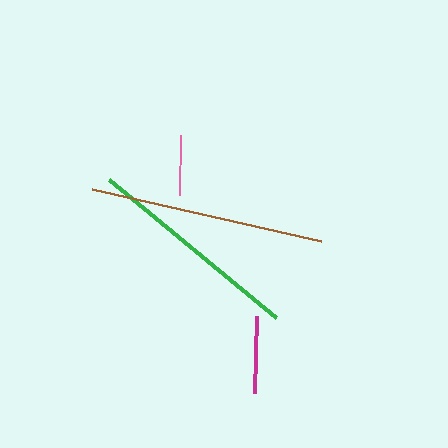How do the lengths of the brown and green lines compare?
The brown and green lines are approximately the same length.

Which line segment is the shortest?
The pink line is the shortest at approximately 60 pixels.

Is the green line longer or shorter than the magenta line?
The green line is longer than the magenta line.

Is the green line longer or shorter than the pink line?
The green line is longer than the pink line.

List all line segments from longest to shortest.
From longest to shortest: brown, green, magenta, pink.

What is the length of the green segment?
The green segment is approximately 217 pixels long.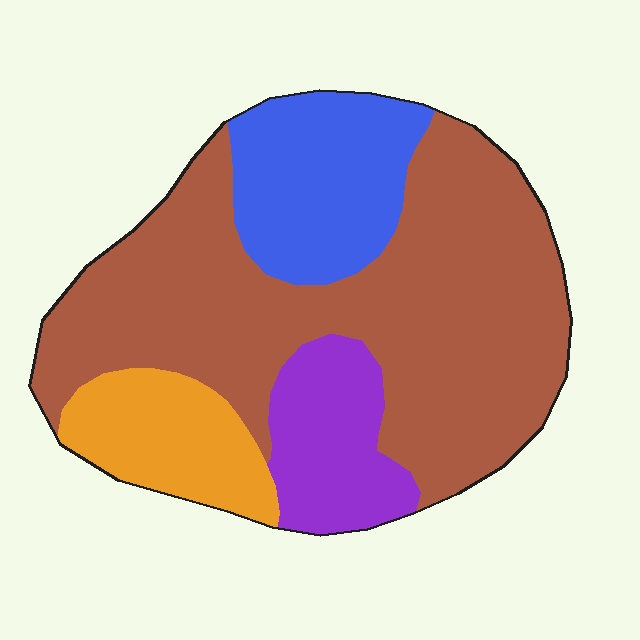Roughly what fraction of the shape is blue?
Blue covers around 15% of the shape.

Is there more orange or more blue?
Blue.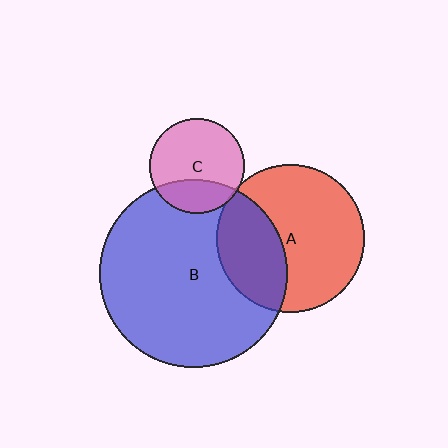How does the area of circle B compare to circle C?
Approximately 3.9 times.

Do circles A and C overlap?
Yes.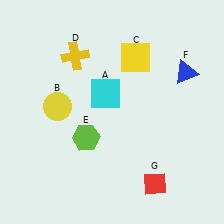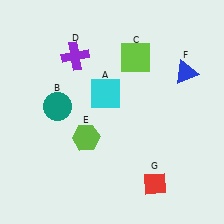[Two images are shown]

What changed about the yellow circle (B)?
In Image 1, B is yellow. In Image 2, it changed to teal.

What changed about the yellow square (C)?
In Image 1, C is yellow. In Image 2, it changed to lime.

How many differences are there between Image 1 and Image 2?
There are 3 differences between the two images.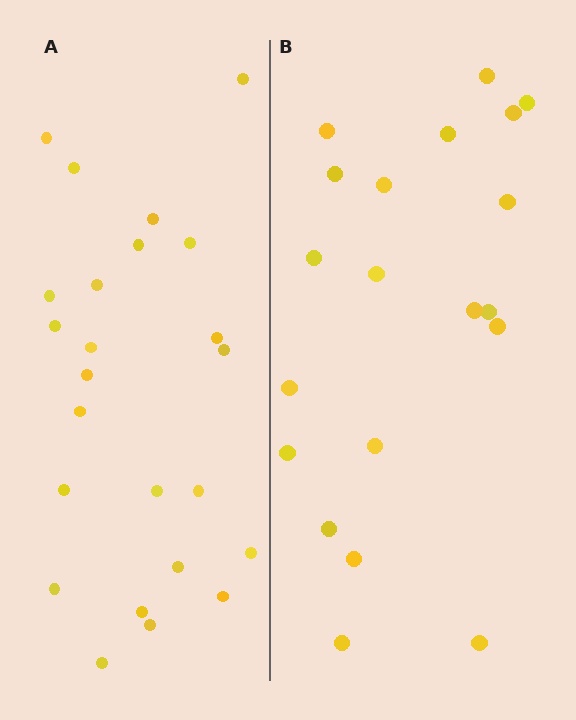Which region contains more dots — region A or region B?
Region A (the left region) has more dots.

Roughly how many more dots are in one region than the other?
Region A has about 4 more dots than region B.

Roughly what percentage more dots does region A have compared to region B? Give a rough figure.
About 20% more.